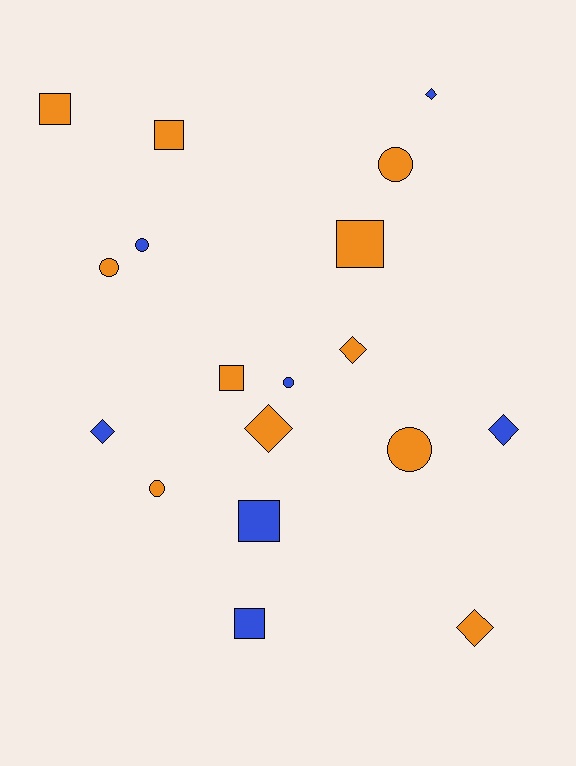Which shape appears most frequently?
Diamond, with 6 objects.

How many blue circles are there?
There are 2 blue circles.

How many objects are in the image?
There are 18 objects.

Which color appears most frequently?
Orange, with 11 objects.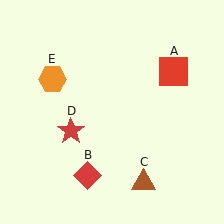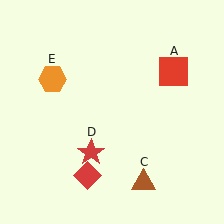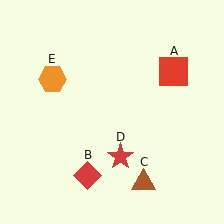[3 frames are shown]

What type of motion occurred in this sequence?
The red star (object D) rotated counterclockwise around the center of the scene.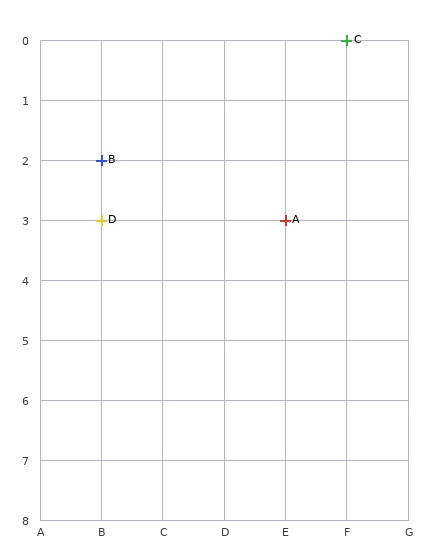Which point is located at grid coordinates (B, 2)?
Point B is at (B, 2).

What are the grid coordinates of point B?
Point B is at grid coordinates (B, 2).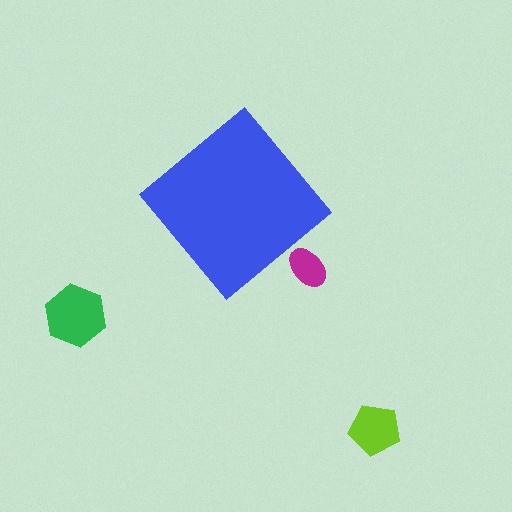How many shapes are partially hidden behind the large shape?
1 shape is partially hidden.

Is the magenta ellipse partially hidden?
Yes, the magenta ellipse is partially hidden behind the blue diamond.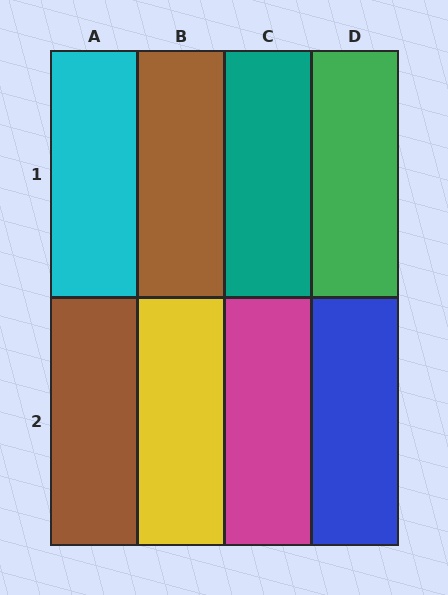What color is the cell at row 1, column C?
Teal.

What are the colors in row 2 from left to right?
Brown, yellow, magenta, blue.